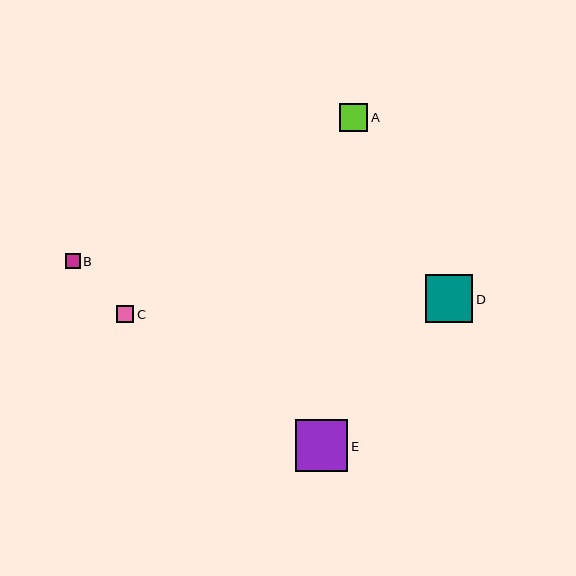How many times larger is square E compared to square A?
Square E is approximately 1.9 times the size of square A.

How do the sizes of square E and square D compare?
Square E and square D are approximately the same size.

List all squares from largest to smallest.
From largest to smallest: E, D, A, C, B.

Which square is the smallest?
Square B is the smallest with a size of approximately 15 pixels.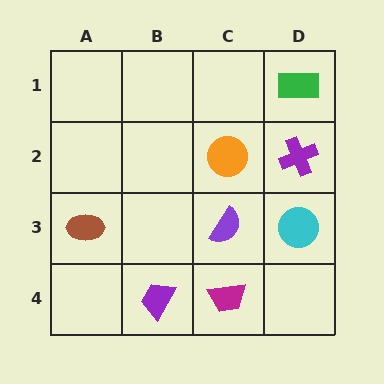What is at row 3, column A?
A brown ellipse.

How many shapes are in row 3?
3 shapes.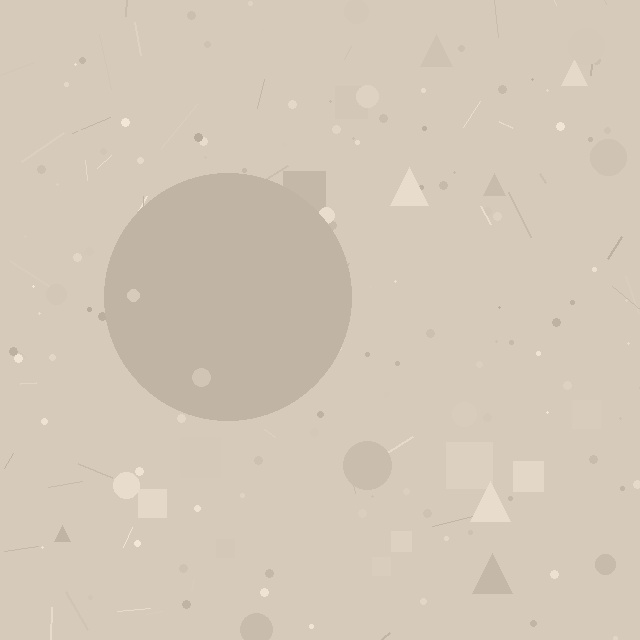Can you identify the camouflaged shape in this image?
The camouflaged shape is a circle.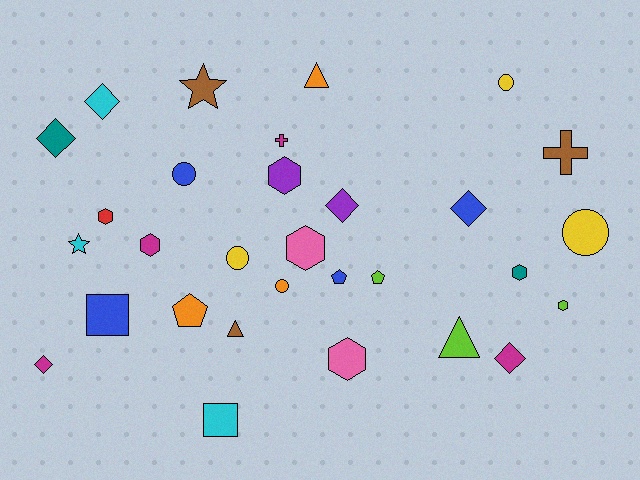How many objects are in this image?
There are 30 objects.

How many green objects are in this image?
There are no green objects.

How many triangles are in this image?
There are 3 triangles.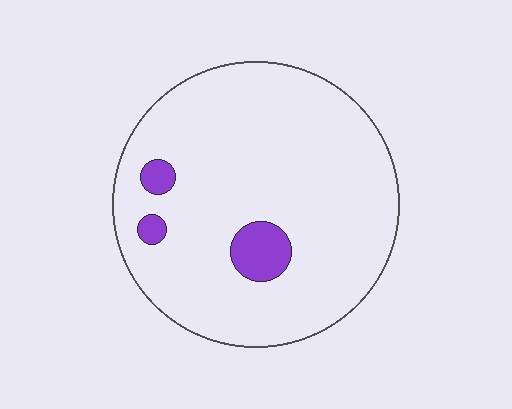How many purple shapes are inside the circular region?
3.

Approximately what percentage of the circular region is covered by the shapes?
Approximately 5%.